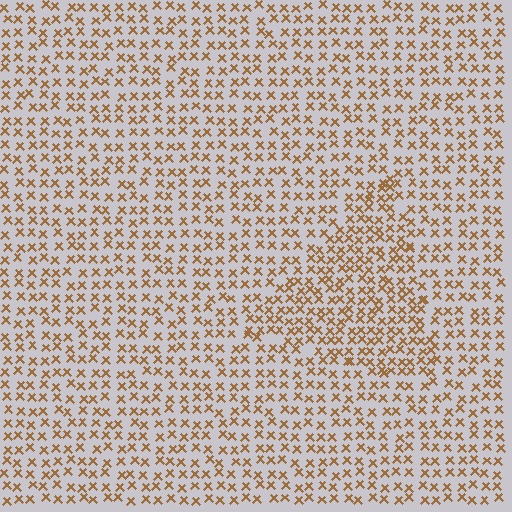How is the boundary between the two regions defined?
The boundary is defined by a change in element density (approximately 1.5x ratio). All elements are the same color, size, and shape.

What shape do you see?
I see a triangle.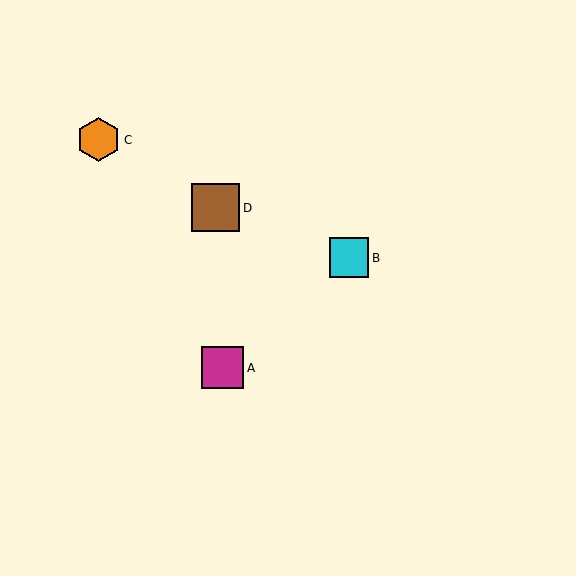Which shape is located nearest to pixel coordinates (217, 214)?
The brown square (labeled D) at (216, 208) is nearest to that location.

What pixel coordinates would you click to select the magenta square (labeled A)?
Click at (223, 368) to select the magenta square A.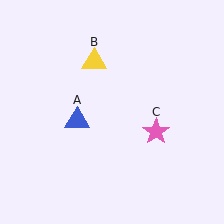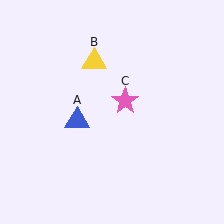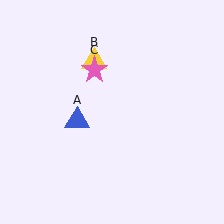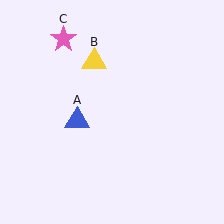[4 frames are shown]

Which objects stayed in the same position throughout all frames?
Blue triangle (object A) and yellow triangle (object B) remained stationary.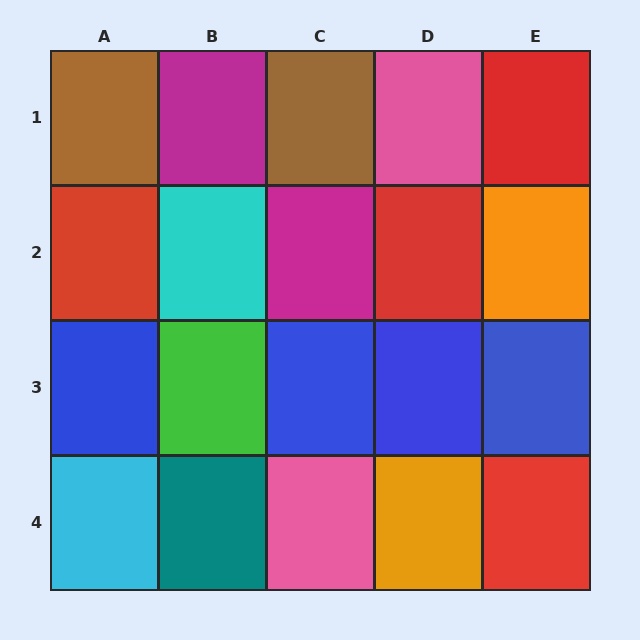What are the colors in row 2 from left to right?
Red, cyan, magenta, red, orange.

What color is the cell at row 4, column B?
Teal.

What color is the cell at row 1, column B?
Magenta.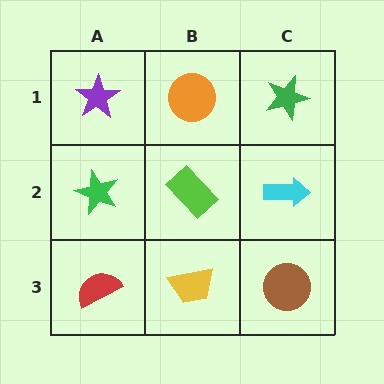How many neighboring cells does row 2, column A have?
3.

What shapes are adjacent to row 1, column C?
A cyan arrow (row 2, column C), an orange circle (row 1, column B).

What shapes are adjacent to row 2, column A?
A purple star (row 1, column A), a red semicircle (row 3, column A), a lime rectangle (row 2, column B).